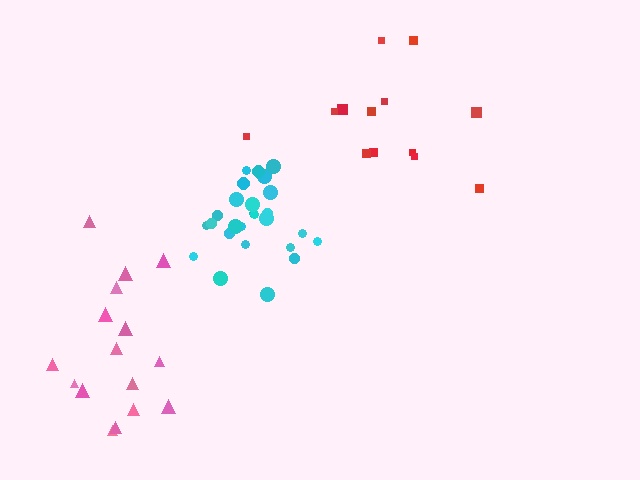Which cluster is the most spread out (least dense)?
Red.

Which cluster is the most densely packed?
Cyan.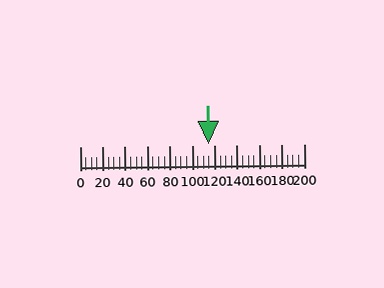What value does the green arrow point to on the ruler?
The green arrow points to approximately 115.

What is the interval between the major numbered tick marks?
The major tick marks are spaced 20 units apart.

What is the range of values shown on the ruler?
The ruler shows values from 0 to 200.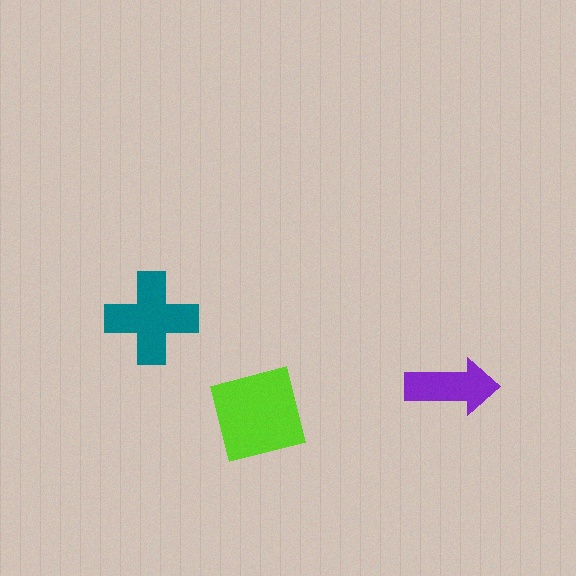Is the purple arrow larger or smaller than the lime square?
Smaller.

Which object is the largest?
The lime square.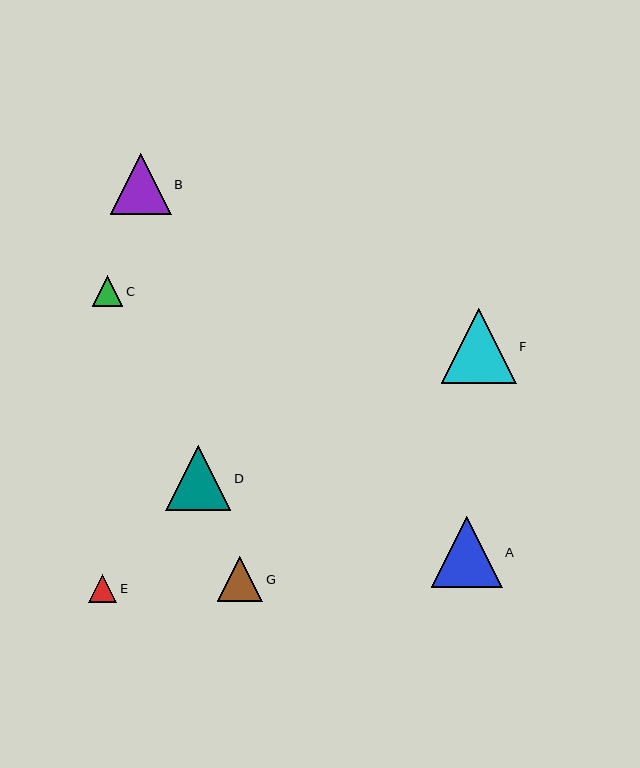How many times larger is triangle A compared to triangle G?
Triangle A is approximately 1.6 times the size of triangle G.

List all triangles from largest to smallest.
From largest to smallest: F, A, D, B, G, C, E.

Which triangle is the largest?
Triangle F is the largest with a size of approximately 75 pixels.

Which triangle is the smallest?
Triangle E is the smallest with a size of approximately 28 pixels.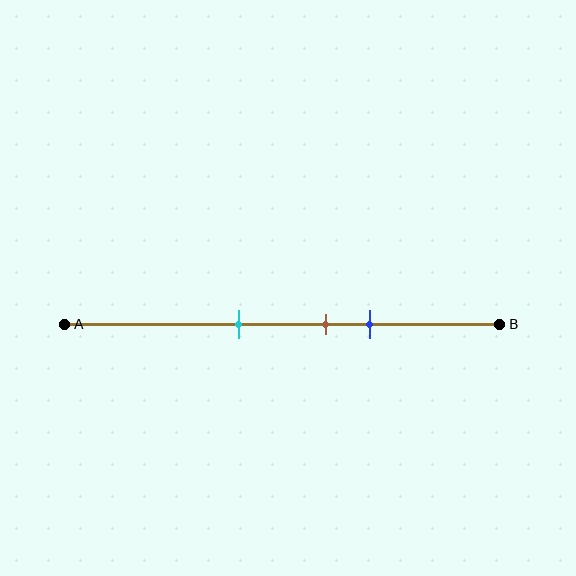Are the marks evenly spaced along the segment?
Yes, the marks are approximately evenly spaced.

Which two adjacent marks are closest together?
The brown and blue marks are the closest adjacent pair.